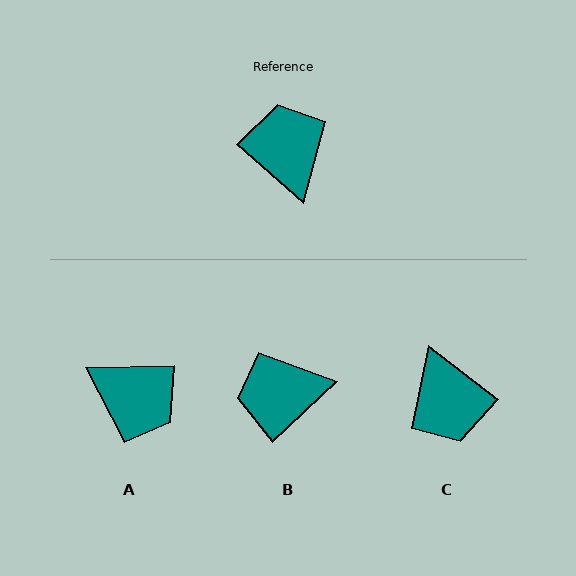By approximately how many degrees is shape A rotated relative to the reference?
Approximately 137 degrees clockwise.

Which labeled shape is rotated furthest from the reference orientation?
C, about 176 degrees away.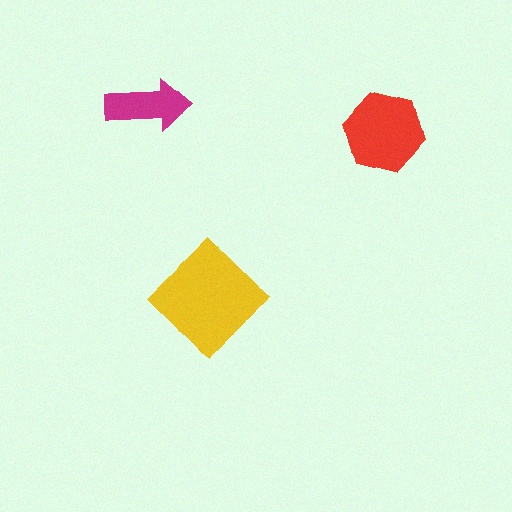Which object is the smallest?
The magenta arrow.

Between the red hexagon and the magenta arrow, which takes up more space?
The red hexagon.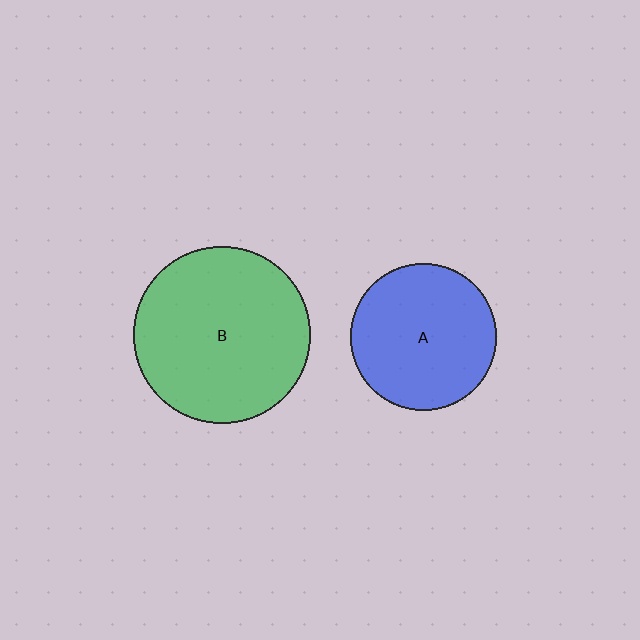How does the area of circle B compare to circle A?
Approximately 1.5 times.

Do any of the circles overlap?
No, none of the circles overlap.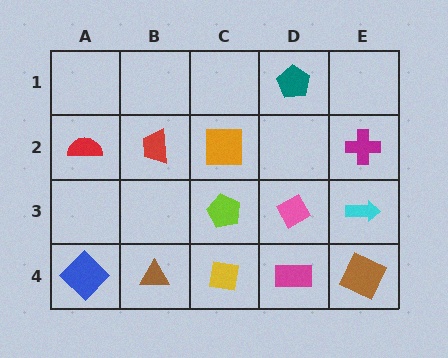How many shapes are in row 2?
4 shapes.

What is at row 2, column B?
A red trapezoid.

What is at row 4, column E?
A brown square.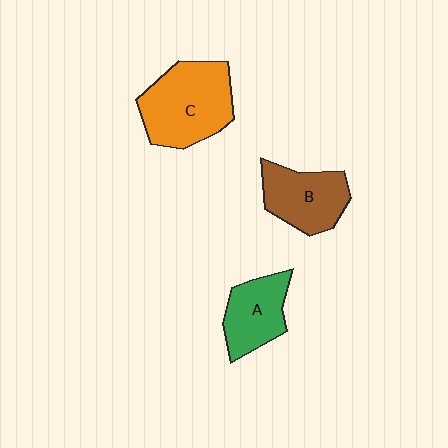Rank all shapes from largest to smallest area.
From largest to smallest: C (orange), B (brown), A (green).